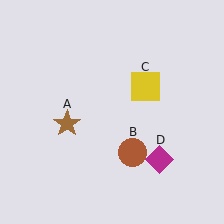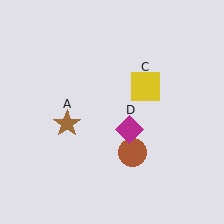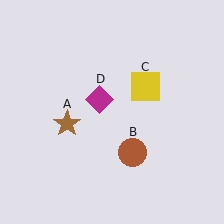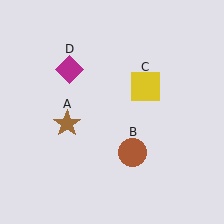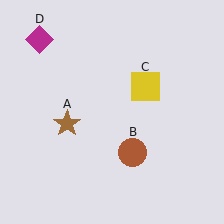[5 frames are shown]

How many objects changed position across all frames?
1 object changed position: magenta diamond (object D).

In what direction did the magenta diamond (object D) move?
The magenta diamond (object D) moved up and to the left.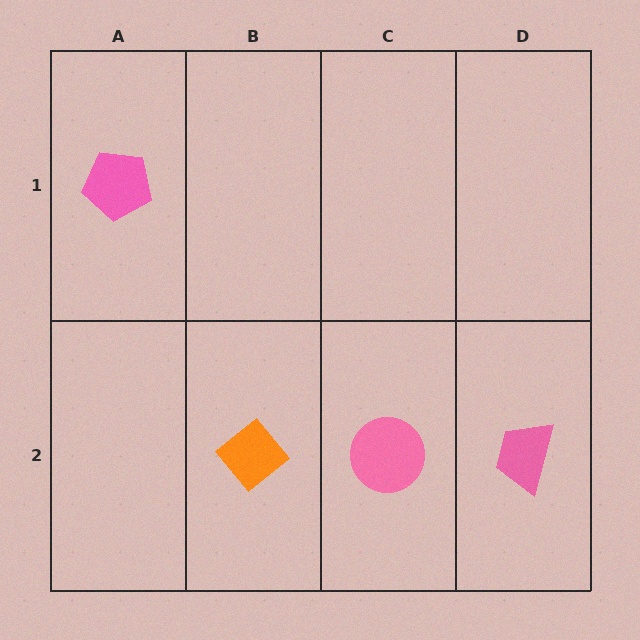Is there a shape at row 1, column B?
No, that cell is empty.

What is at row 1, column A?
A pink pentagon.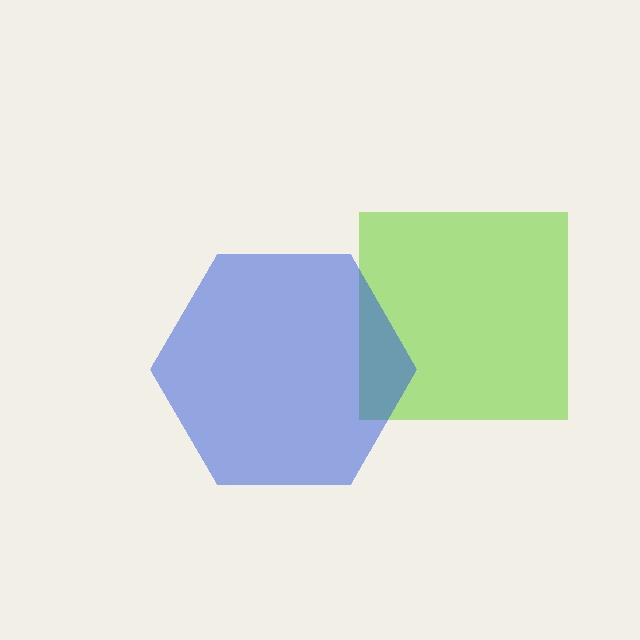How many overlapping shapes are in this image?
There are 2 overlapping shapes in the image.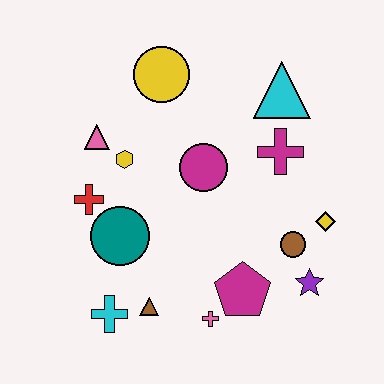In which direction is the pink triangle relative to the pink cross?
The pink triangle is above the pink cross.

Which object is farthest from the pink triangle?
The purple star is farthest from the pink triangle.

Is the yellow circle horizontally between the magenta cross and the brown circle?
No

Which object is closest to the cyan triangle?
The magenta cross is closest to the cyan triangle.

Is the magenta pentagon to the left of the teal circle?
No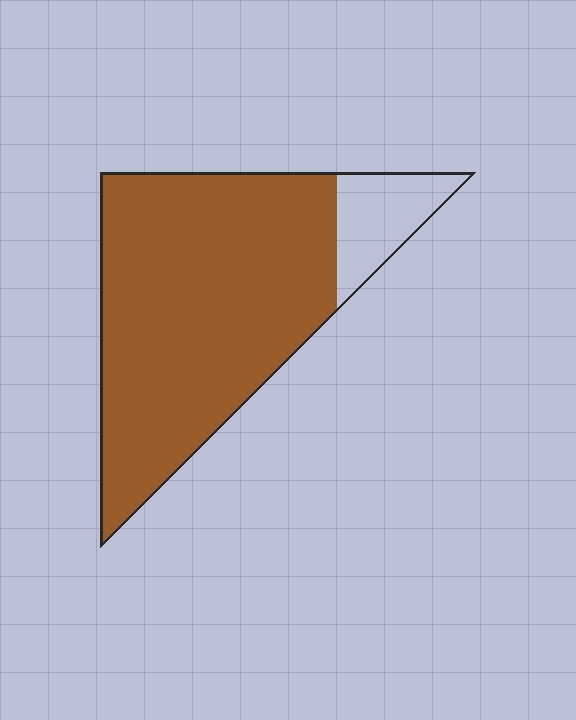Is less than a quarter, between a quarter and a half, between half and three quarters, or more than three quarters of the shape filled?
More than three quarters.